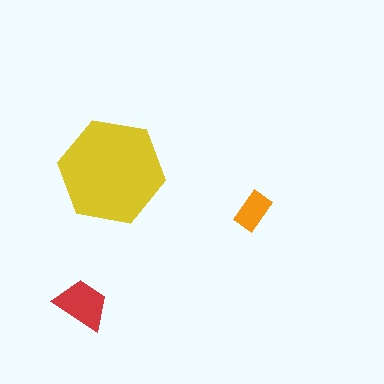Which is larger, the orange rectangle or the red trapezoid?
The red trapezoid.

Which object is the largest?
The yellow hexagon.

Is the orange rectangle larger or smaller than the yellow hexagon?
Smaller.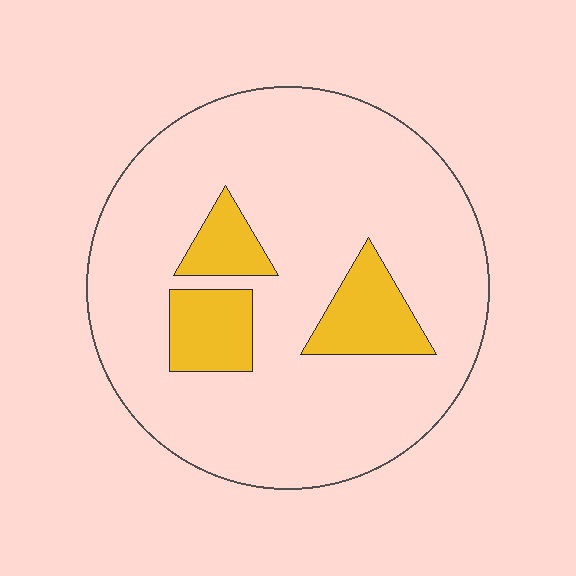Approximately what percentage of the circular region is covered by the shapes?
Approximately 15%.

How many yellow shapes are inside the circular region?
3.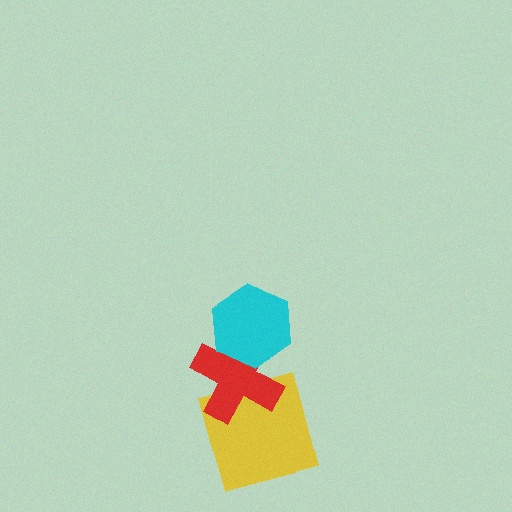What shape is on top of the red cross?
The cyan hexagon is on top of the red cross.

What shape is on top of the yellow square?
The red cross is on top of the yellow square.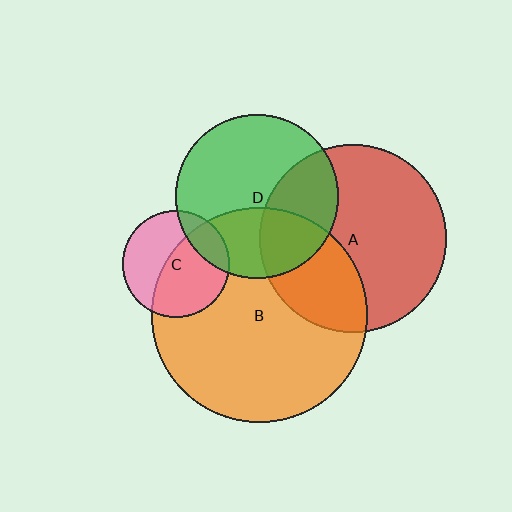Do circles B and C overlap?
Yes.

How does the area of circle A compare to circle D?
Approximately 1.3 times.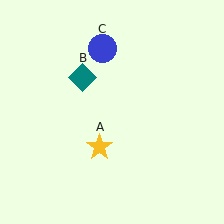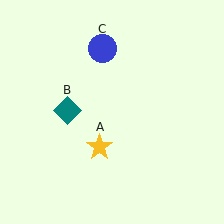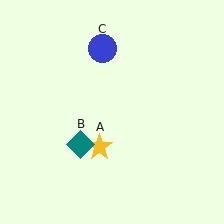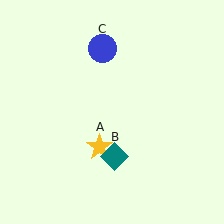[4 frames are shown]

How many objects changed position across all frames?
1 object changed position: teal diamond (object B).